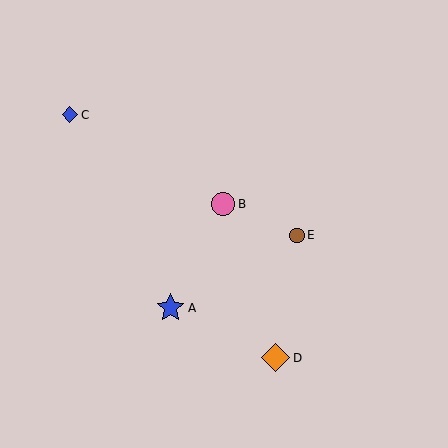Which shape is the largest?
The orange diamond (labeled D) is the largest.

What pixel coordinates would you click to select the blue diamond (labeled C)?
Click at (70, 115) to select the blue diamond C.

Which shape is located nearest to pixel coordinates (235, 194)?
The pink circle (labeled B) at (223, 204) is nearest to that location.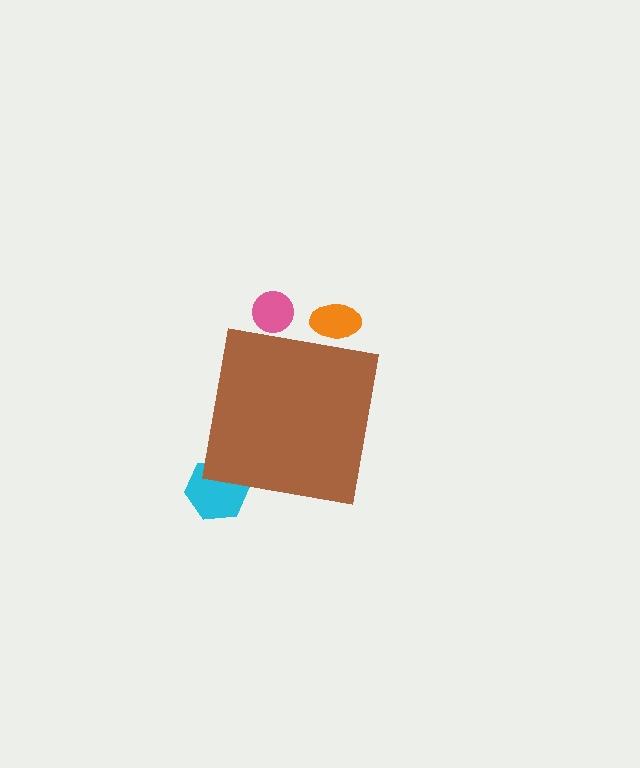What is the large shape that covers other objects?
A brown square.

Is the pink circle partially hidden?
Yes, the pink circle is partially hidden behind the brown square.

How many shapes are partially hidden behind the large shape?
3 shapes are partially hidden.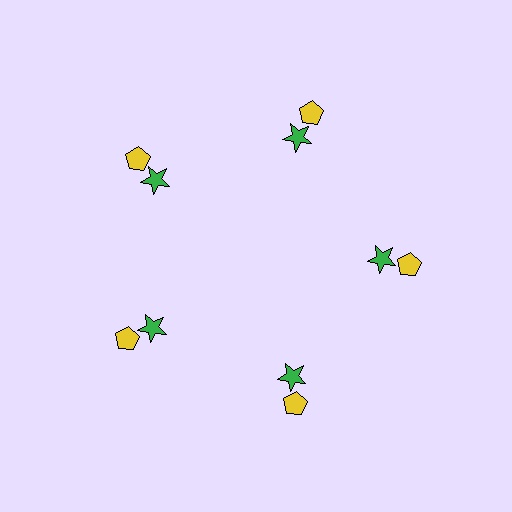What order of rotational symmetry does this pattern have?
This pattern has 5-fold rotational symmetry.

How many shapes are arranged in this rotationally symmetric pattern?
There are 10 shapes, arranged in 5 groups of 2.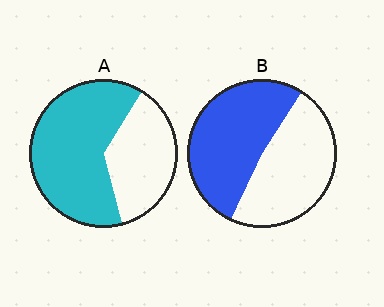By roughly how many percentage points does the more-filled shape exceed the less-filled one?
By roughly 10 percentage points (A over B).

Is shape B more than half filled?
Roughly half.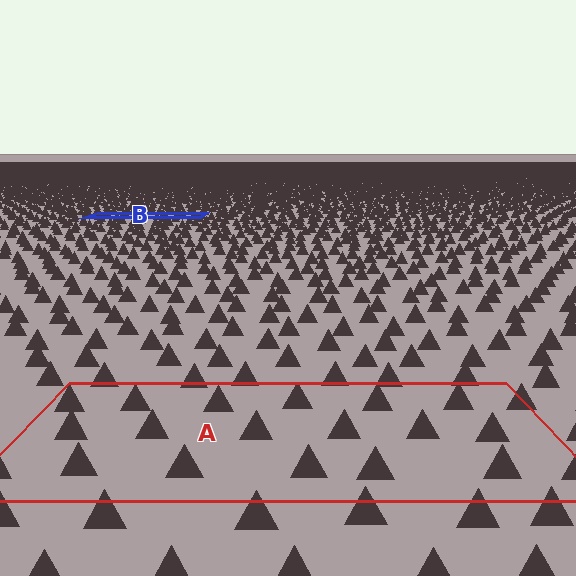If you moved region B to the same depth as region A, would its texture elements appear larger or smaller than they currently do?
They would appear larger. At a closer depth, the same texture elements are projected at a bigger on-screen size.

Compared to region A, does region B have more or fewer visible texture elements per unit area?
Region B has more texture elements per unit area — they are packed more densely because it is farther away.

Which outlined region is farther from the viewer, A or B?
Region B is farther from the viewer — the texture elements inside it appear smaller and more densely packed.